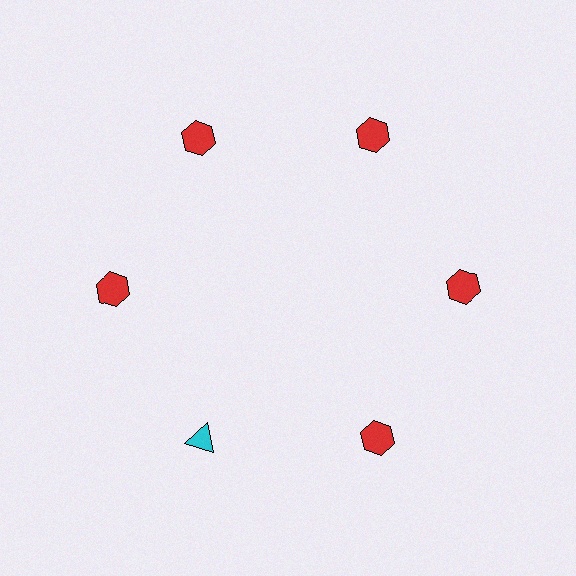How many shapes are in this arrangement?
There are 6 shapes arranged in a ring pattern.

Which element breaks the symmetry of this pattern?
The cyan triangle at roughly the 7 o'clock position breaks the symmetry. All other shapes are red hexagons.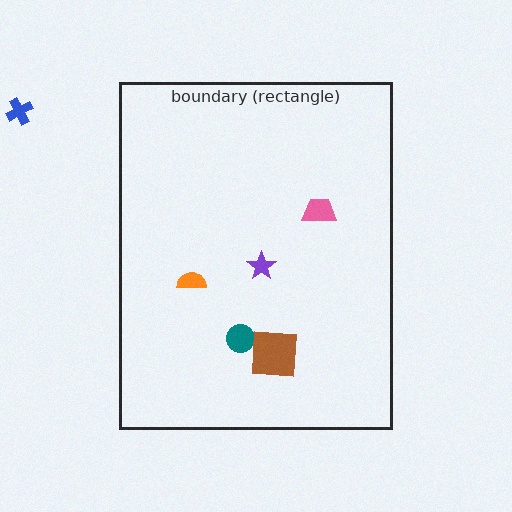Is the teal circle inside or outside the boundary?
Inside.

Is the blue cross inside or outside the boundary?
Outside.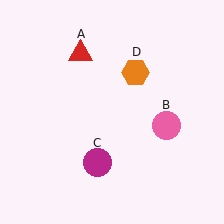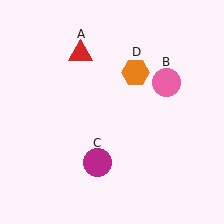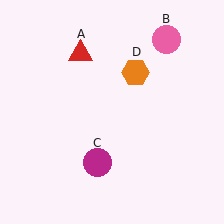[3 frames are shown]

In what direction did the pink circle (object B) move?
The pink circle (object B) moved up.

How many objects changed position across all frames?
1 object changed position: pink circle (object B).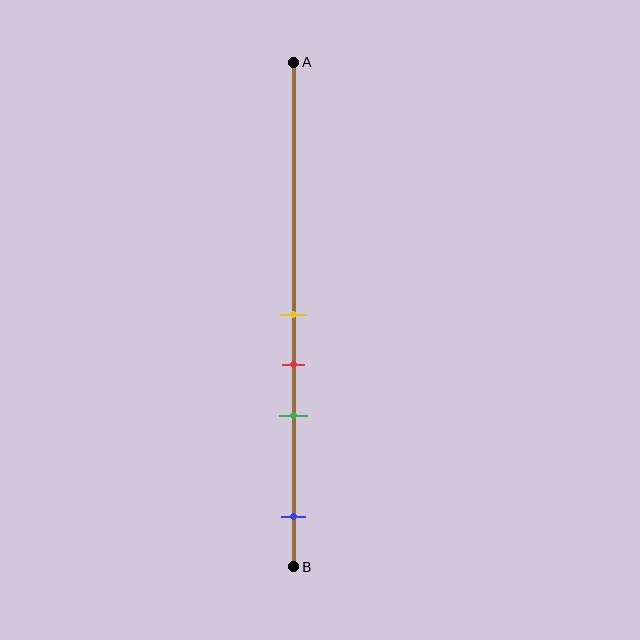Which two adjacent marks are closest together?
The yellow and red marks are the closest adjacent pair.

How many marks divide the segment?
There are 4 marks dividing the segment.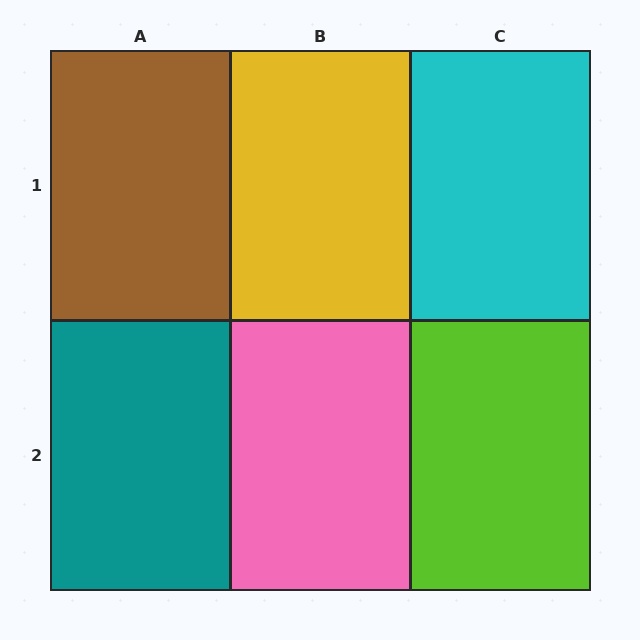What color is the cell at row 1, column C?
Cyan.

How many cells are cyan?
1 cell is cyan.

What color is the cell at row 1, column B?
Yellow.